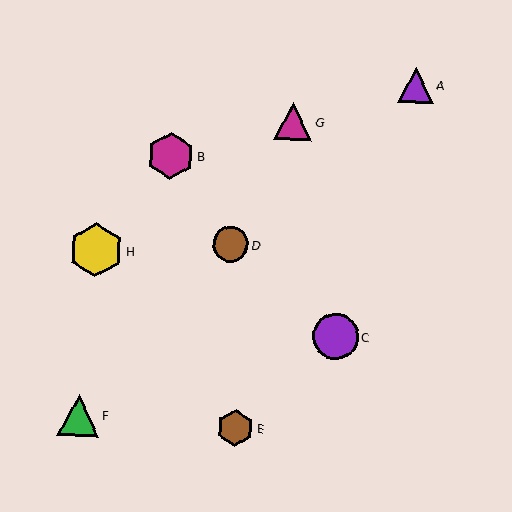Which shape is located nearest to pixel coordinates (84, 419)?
The green triangle (labeled F) at (79, 415) is nearest to that location.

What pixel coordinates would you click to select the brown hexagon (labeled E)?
Click at (235, 428) to select the brown hexagon E.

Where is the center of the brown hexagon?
The center of the brown hexagon is at (235, 428).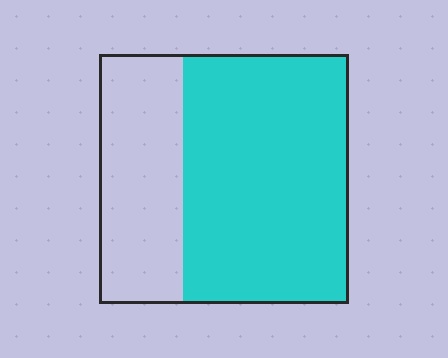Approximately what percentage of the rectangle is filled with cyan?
Approximately 65%.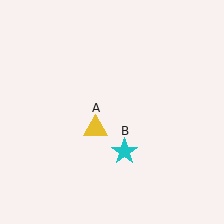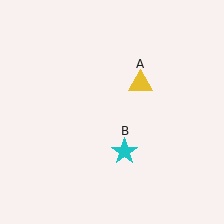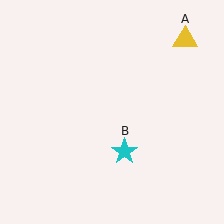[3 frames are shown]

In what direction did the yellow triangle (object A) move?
The yellow triangle (object A) moved up and to the right.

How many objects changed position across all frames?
1 object changed position: yellow triangle (object A).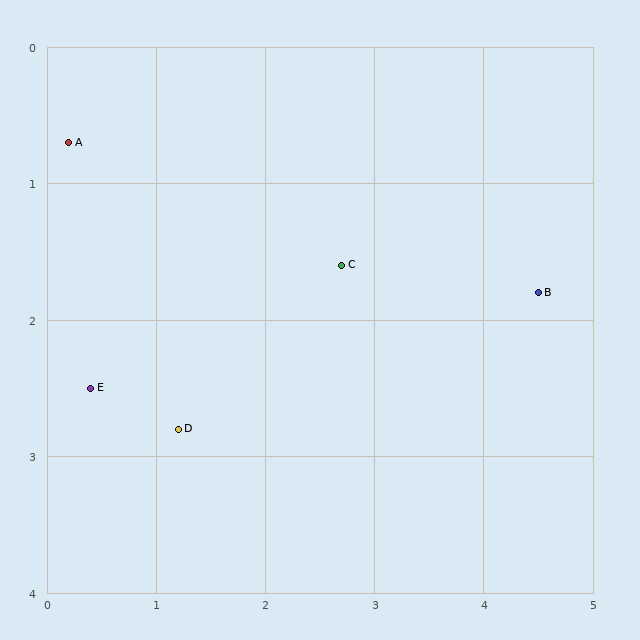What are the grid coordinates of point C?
Point C is at approximately (2.7, 1.6).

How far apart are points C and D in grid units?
Points C and D are about 1.9 grid units apart.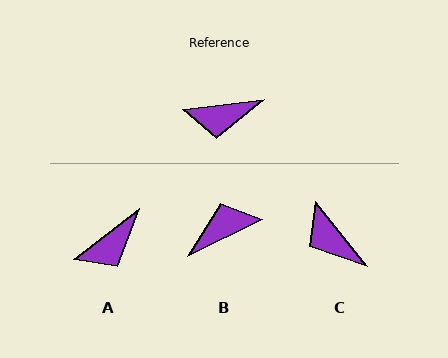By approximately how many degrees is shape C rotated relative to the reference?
Approximately 58 degrees clockwise.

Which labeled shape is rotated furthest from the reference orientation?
B, about 161 degrees away.